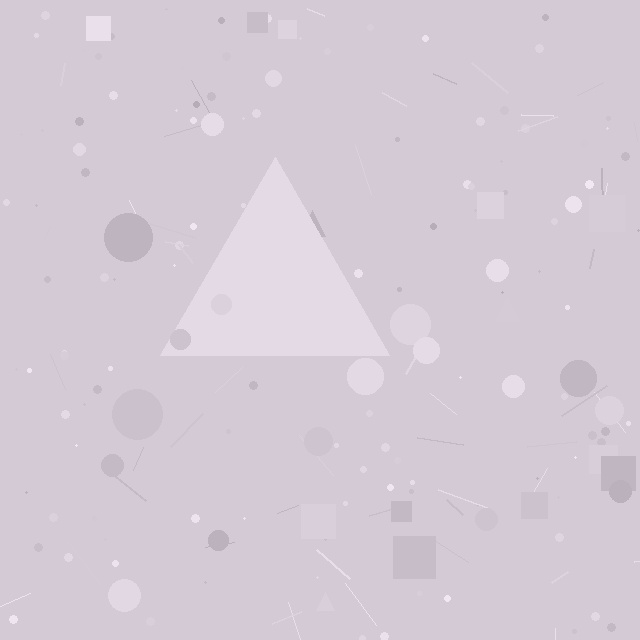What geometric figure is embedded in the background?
A triangle is embedded in the background.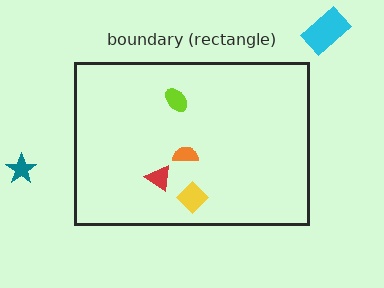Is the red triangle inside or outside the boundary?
Inside.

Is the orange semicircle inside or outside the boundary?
Inside.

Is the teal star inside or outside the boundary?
Outside.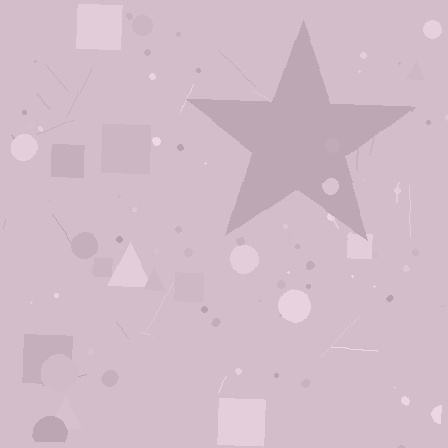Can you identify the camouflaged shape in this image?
The camouflaged shape is a star.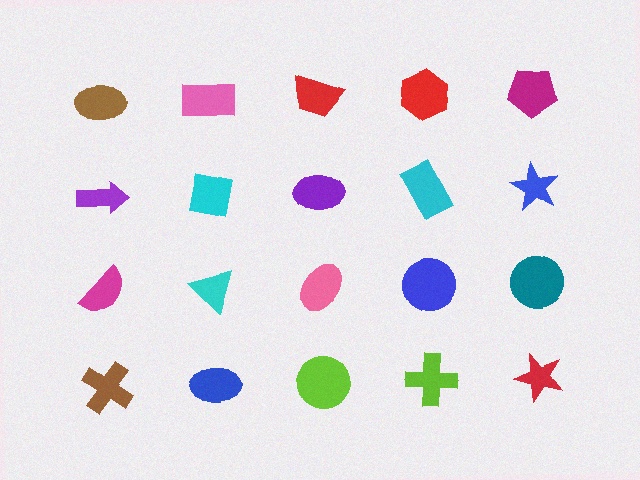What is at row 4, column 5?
A red star.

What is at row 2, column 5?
A blue star.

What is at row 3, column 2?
A cyan triangle.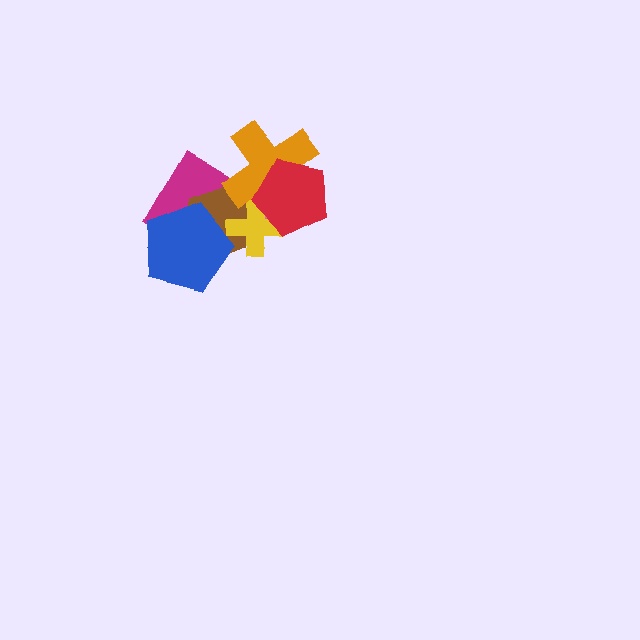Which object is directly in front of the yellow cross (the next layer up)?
The orange cross is directly in front of the yellow cross.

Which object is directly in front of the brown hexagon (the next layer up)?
The yellow cross is directly in front of the brown hexagon.